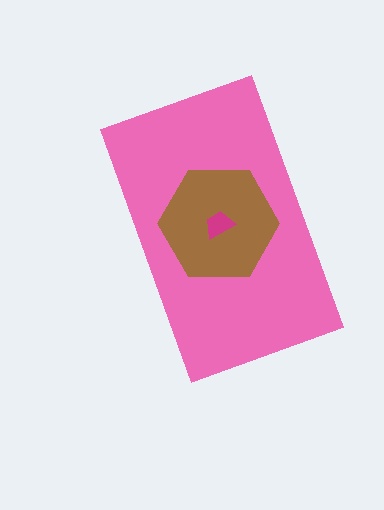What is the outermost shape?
The pink rectangle.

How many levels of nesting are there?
3.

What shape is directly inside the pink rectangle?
The brown hexagon.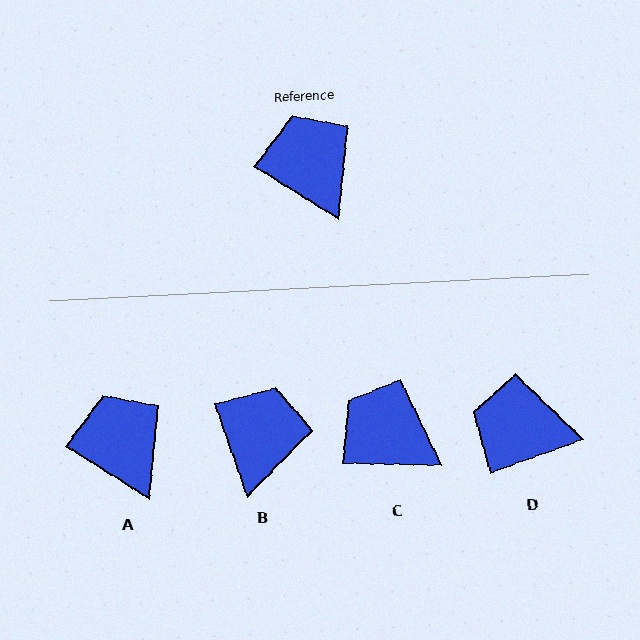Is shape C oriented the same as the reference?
No, it is off by about 31 degrees.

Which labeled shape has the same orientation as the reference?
A.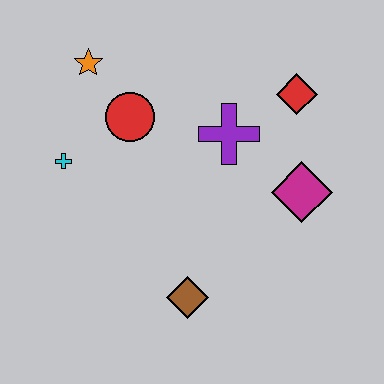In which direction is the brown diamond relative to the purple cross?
The brown diamond is below the purple cross.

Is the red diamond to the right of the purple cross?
Yes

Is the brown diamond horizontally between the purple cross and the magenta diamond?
No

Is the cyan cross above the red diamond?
No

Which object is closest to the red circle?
The orange star is closest to the red circle.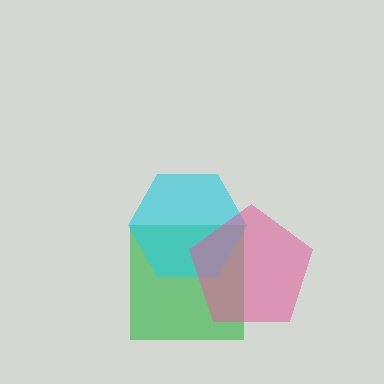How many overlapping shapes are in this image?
There are 3 overlapping shapes in the image.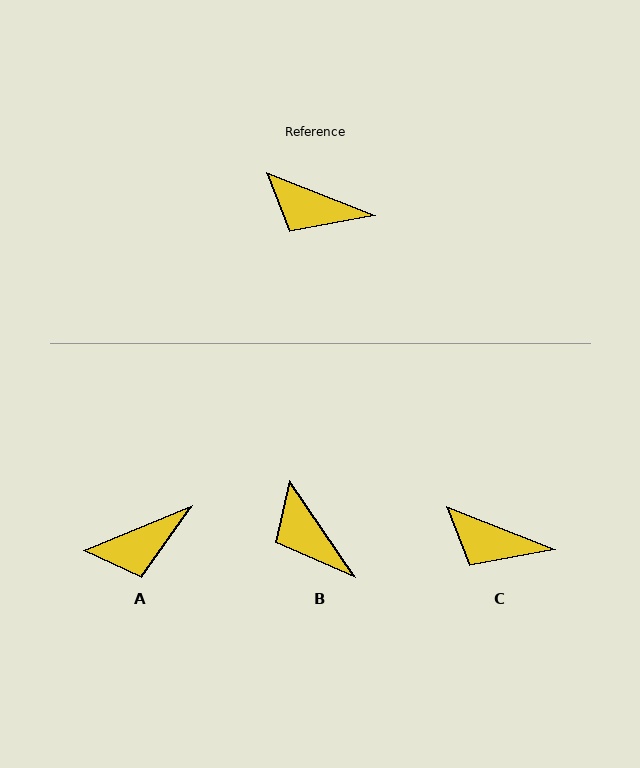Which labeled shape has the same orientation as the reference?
C.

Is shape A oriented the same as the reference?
No, it is off by about 43 degrees.